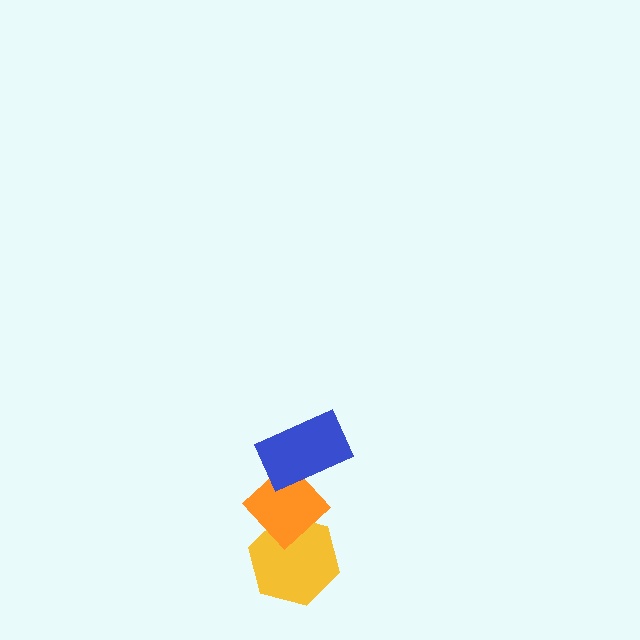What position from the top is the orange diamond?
The orange diamond is 2nd from the top.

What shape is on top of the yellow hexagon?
The orange diamond is on top of the yellow hexagon.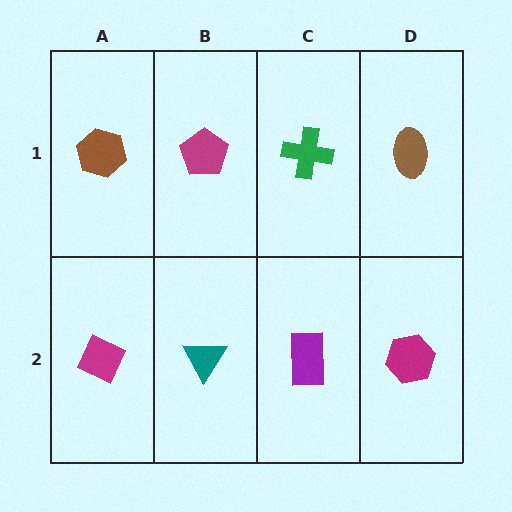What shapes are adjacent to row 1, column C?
A purple rectangle (row 2, column C), a magenta pentagon (row 1, column B), a brown ellipse (row 1, column D).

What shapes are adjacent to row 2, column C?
A green cross (row 1, column C), a teal triangle (row 2, column B), a magenta hexagon (row 2, column D).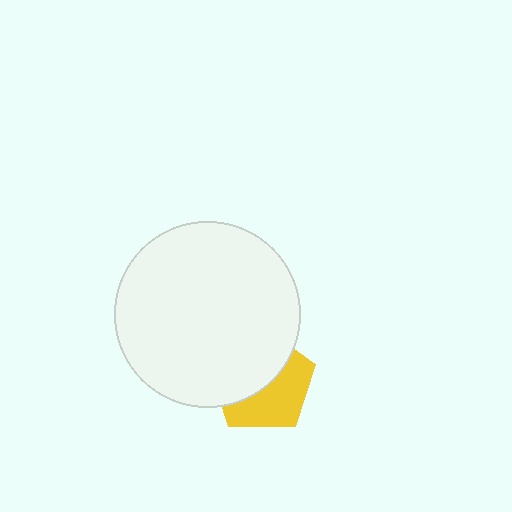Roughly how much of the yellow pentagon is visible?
About half of it is visible (roughly 48%).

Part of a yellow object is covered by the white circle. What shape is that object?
It is a pentagon.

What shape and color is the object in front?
The object in front is a white circle.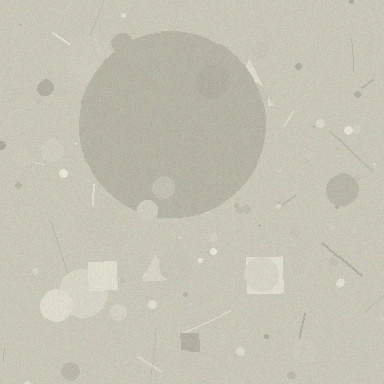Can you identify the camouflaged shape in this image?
The camouflaged shape is a circle.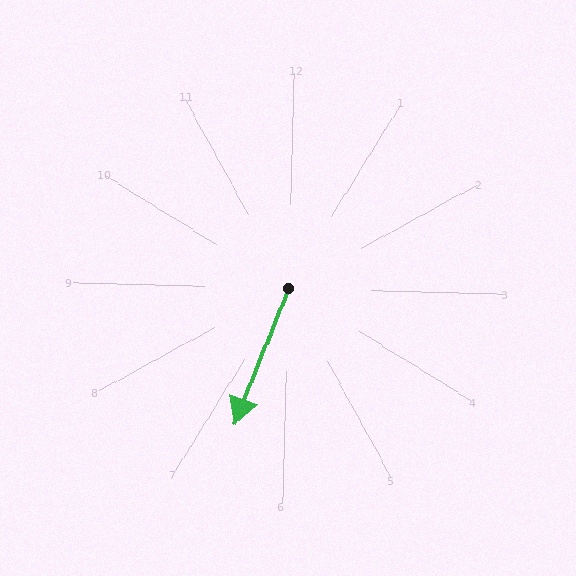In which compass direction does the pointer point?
South.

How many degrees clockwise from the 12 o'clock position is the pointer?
Approximately 200 degrees.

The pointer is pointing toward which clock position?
Roughly 7 o'clock.